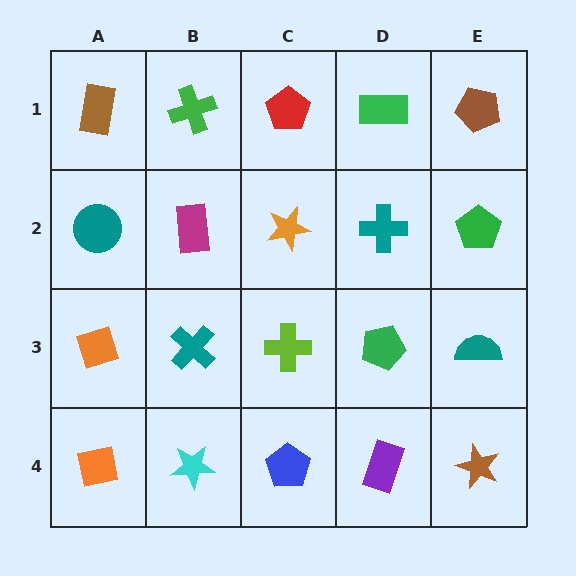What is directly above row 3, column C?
An orange star.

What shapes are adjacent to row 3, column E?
A green pentagon (row 2, column E), a brown star (row 4, column E), a green pentagon (row 3, column D).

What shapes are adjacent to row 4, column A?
An orange diamond (row 3, column A), a cyan star (row 4, column B).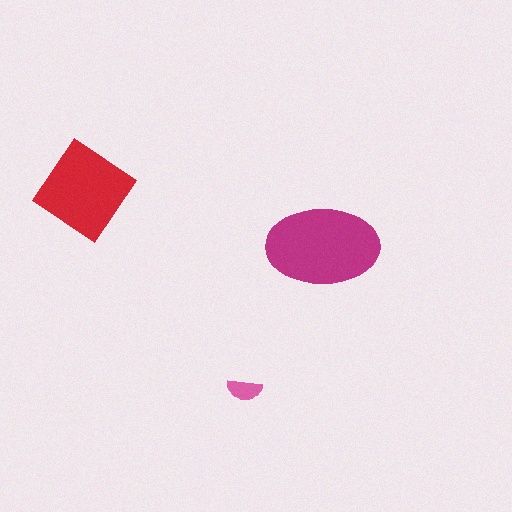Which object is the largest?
The magenta ellipse.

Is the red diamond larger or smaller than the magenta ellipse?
Smaller.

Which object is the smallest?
The pink semicircle.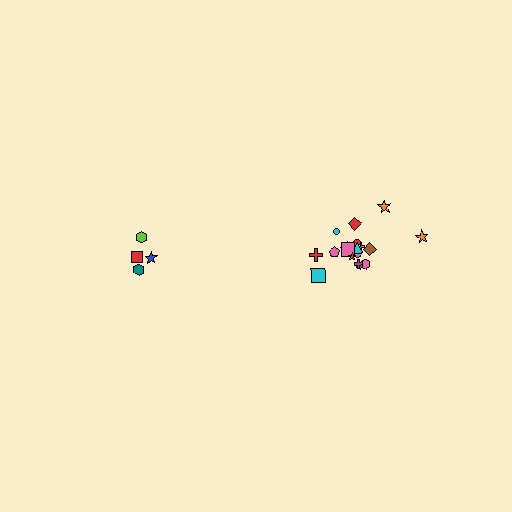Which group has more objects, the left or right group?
The right group.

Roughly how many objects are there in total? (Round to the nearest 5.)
Roughly 20 objects in total.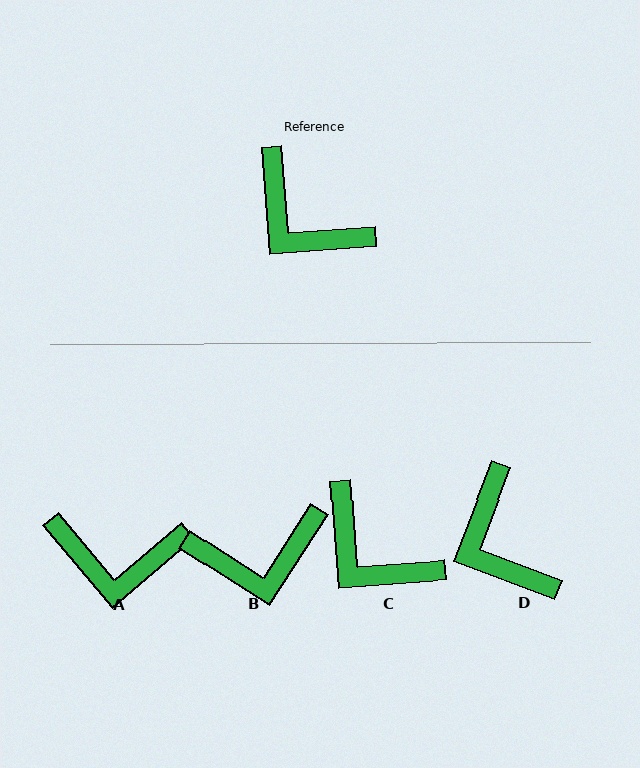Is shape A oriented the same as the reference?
No, it is off by about 36 degrees.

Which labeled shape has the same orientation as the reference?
C.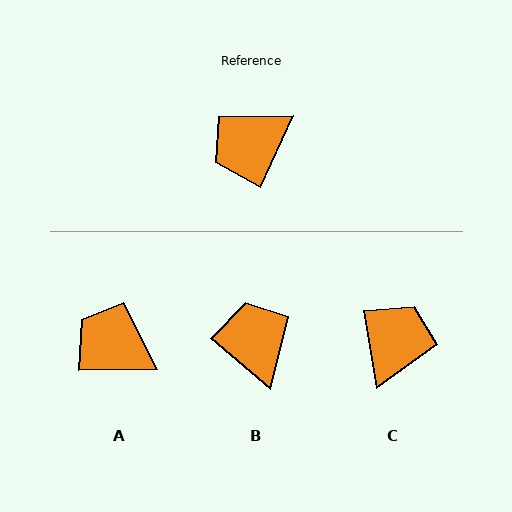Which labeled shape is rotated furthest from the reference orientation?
C, about 146 degrees away.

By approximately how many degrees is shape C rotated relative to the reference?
Approximately 146 degrees clockwise.